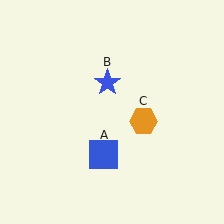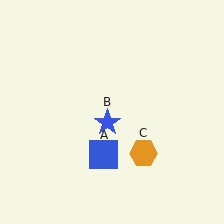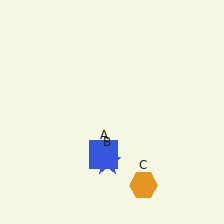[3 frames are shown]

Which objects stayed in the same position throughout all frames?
Blue square (object A) remained stationary.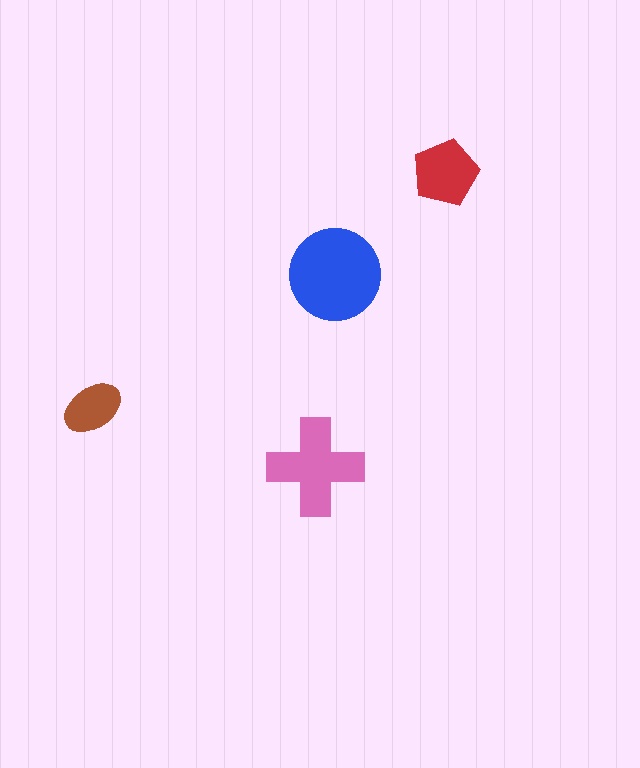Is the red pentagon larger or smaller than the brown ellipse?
Larger.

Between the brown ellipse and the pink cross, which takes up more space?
The pink cross.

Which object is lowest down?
The pink cross is bottommost.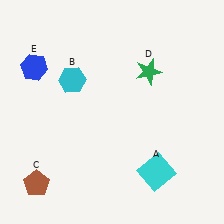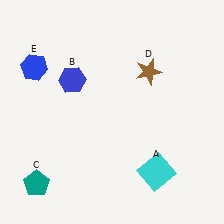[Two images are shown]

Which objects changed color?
B changed from cyan to blue. C changed from brown to teal. D changed from green to brown.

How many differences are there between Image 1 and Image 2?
There are 3 differences between the two images.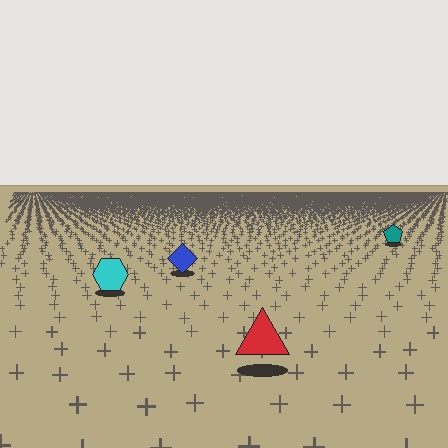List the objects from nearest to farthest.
From nearest to farthest: the red triangle, the cyan hexagon, the blue diamond, the teal pentagon.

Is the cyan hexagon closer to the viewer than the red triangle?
No. The red triangle is closer — you can tell from the texture gradient: the ground texture is coarser near it.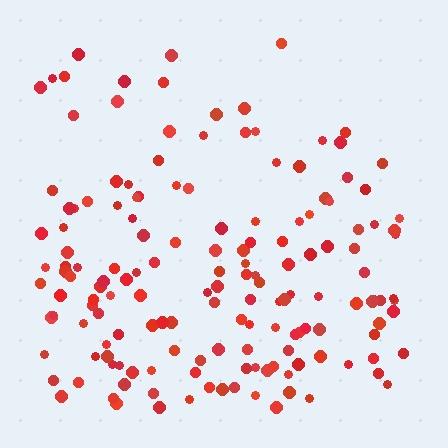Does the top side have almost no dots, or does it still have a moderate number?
Still a moderate number, just noticeably fewer than the bottom.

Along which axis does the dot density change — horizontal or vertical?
Vertical.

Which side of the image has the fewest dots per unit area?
The top.